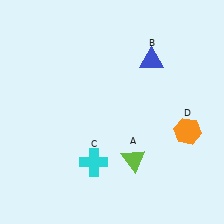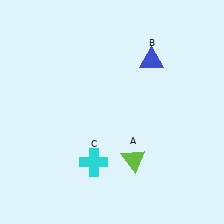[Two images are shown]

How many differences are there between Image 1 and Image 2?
There is 1 difference between the two images.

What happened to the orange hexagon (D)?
The orange hexagon (D) was removed in Image 2. It was in the bottom-right area of Image 1.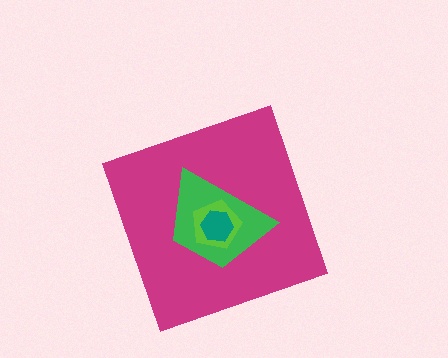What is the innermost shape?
The teal hexagon.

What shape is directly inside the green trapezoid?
The lime pentagon.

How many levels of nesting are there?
4.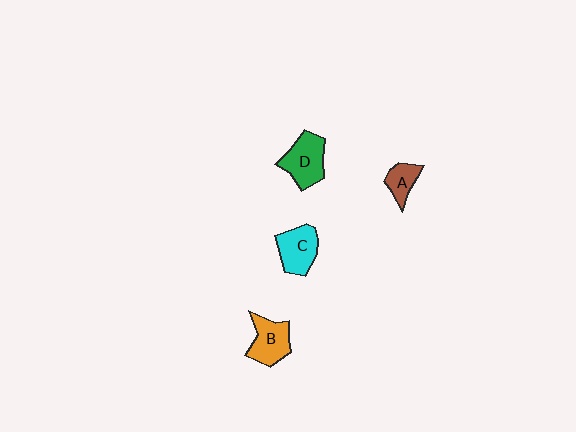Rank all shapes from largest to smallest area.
From largest to smallest: D (green), B (orange), C (cyan), A (brown).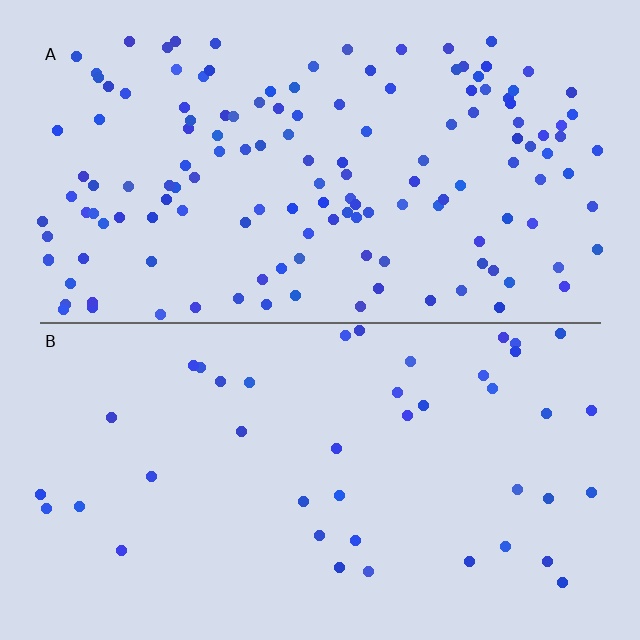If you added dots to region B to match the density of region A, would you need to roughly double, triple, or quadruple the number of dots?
Approximately triple.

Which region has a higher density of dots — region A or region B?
A (the top).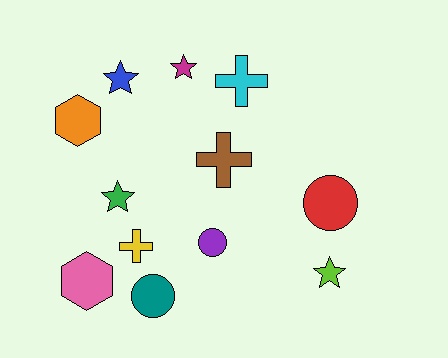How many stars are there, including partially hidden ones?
There are 4 stars.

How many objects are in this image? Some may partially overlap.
There are 12 objects.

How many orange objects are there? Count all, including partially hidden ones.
There is 1 orange object.